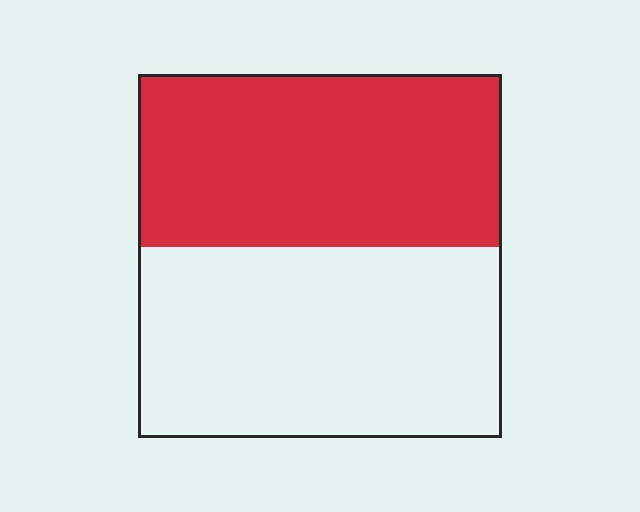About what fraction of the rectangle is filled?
About one half (1/2).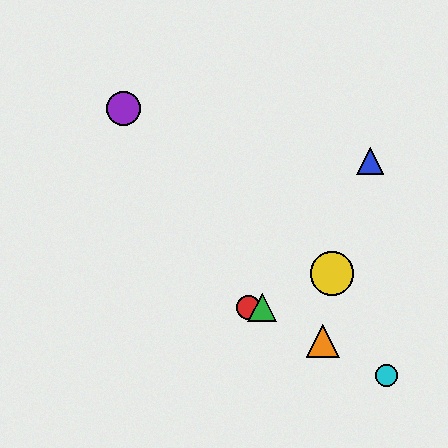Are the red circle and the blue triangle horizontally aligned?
No, the red circle is at y≈307 and the blue triangle is at y≈161.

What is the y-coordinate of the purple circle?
The purple circle is at y≈108.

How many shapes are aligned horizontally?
2 shapes (the red circle, the green triangle) are aligned horizontally.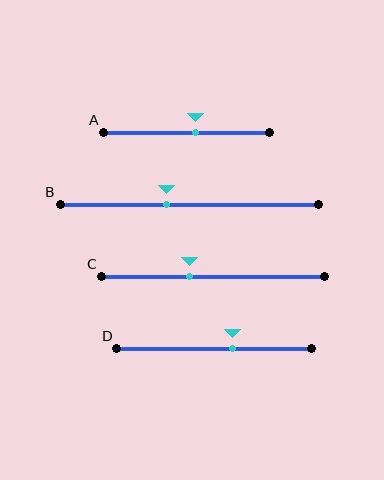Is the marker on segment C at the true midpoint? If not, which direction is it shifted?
No, the marker on segment C is shifted to the left by about 11% of the segment length.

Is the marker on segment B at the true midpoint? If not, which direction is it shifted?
No, the marker on segment B is shifted to the left by about 9% of the segment length.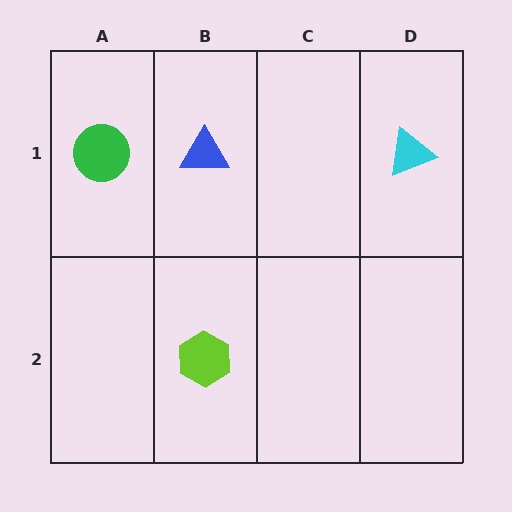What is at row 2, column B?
A lime hexagon.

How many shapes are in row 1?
3 shapes.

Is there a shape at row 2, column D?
No, that cell is empty.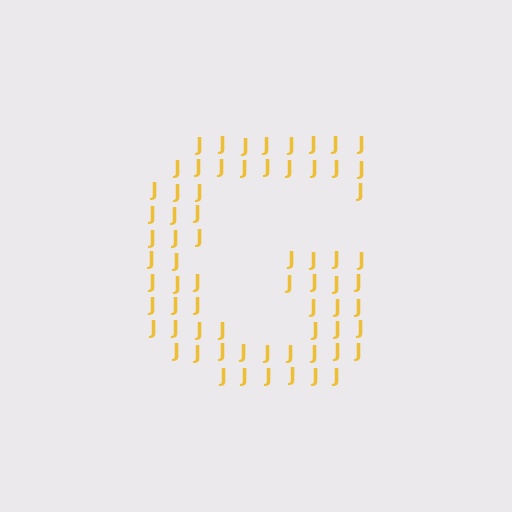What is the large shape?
The large shape is the letter G.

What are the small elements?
The small elements are letter J's.